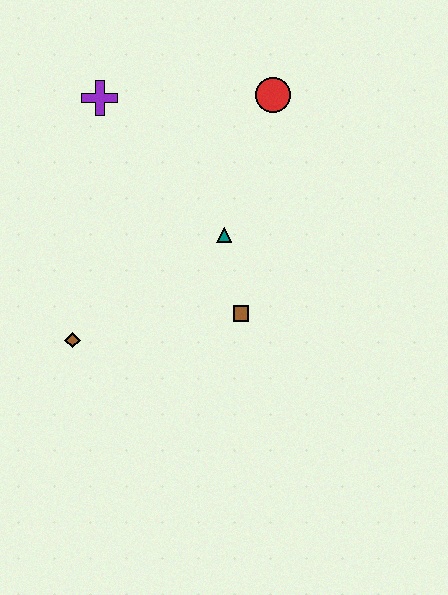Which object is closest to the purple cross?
The red circle is closest to the purple cross.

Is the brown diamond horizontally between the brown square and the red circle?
No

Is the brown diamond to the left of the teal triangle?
Yes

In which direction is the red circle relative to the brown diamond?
The red circle is above the brown diamond.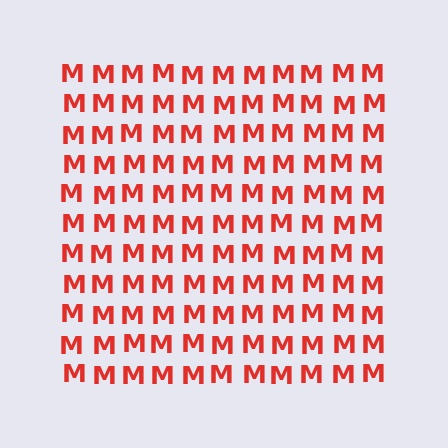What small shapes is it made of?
It is made of small letter M's.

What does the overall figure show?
The overall figure shows a square.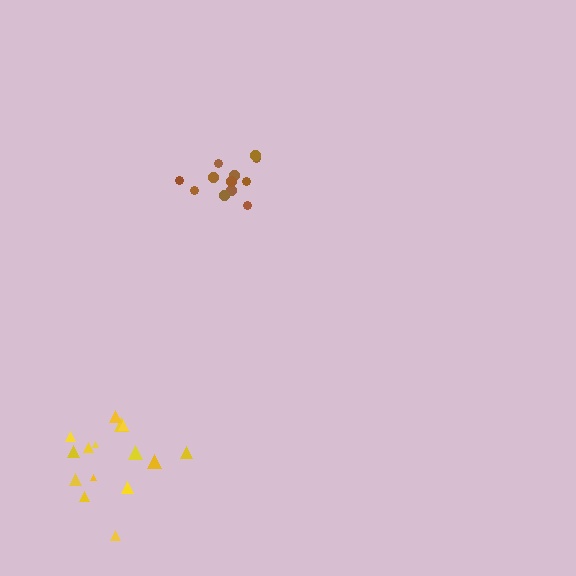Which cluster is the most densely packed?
Brown.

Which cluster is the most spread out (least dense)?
Yellow.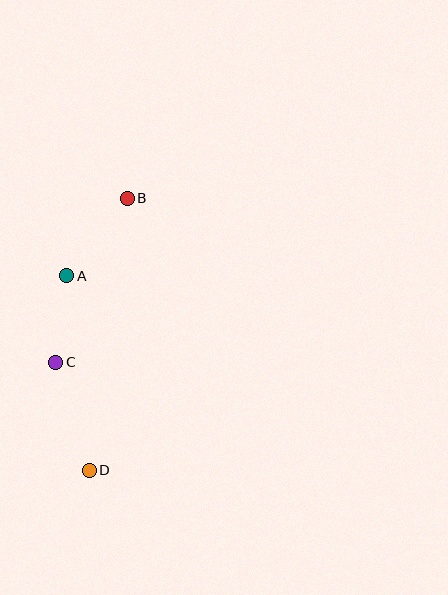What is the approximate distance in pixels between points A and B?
The distance between A and B is approximately 98 pixels.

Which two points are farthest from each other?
Points B and D are farthest from each other.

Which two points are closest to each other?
Points A and C are closest to each other.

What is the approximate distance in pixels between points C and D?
The distance between C and D is approximately 113 pixels.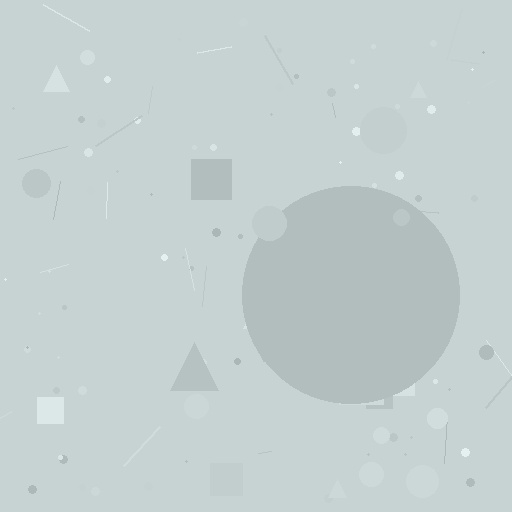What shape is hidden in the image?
A circle is hidden in the image.